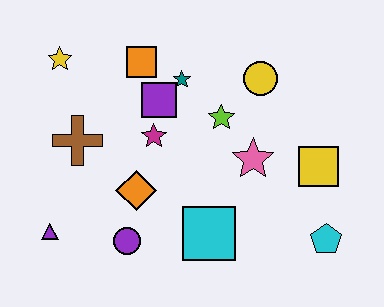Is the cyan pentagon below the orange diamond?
Yes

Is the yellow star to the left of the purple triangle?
No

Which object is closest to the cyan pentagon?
The yellow square is closest to the cyan pentagon.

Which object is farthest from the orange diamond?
The cyan pentagon is farthest from the orange diamond.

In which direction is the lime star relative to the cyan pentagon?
The lime star is above the cyan pentagon.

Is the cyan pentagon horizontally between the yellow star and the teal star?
No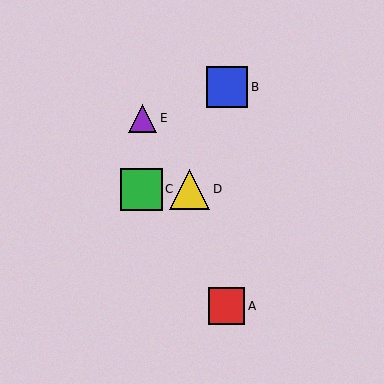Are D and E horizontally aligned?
No, D is at y≈189 and E is at y≈118.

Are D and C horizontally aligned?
Yes, both are at y≈189.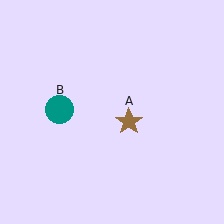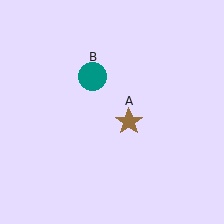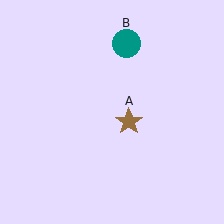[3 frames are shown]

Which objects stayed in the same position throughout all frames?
Brown star (object A) remained stationary.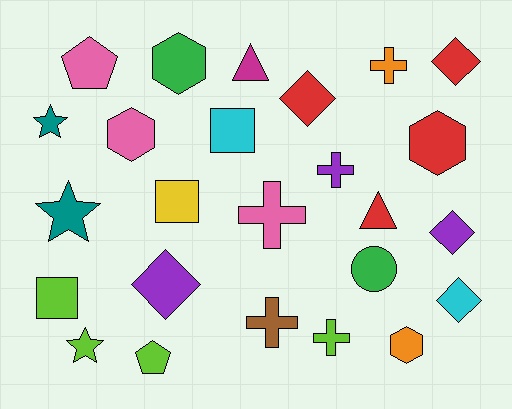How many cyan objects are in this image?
There are 2 cyan objects.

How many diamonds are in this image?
There are 5 diamonds.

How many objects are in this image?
There are 25 objects.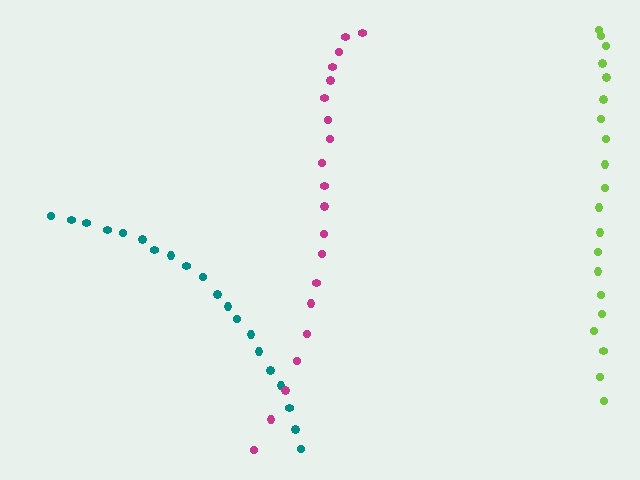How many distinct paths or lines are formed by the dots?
There are 3 distinct paths.